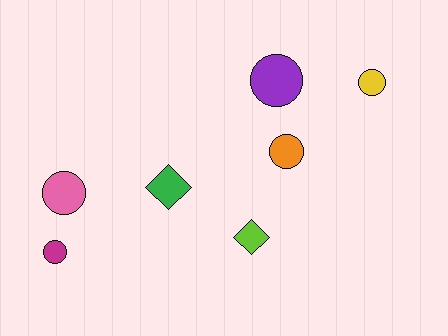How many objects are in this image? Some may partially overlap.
There are 7 objects.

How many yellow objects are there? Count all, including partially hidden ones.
There is 1 yellow object.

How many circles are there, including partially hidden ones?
There are 5 circles.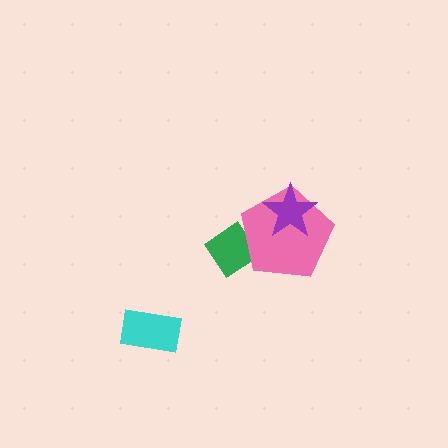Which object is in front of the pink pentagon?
The purple star is in front of the pink pentagon.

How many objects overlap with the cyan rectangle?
0 objects overlap with the cyan rectangle.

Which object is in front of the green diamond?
The pink pentagon is in front of the green diamond.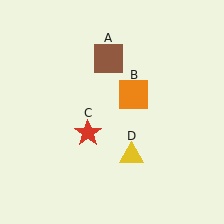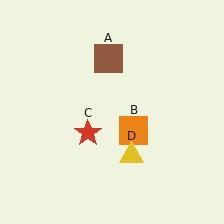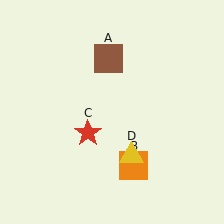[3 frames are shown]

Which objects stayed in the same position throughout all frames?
Brown square (object A) and red star (object C) and yellow triangle (object D) remained stationary.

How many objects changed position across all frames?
1 object changed position: orange square (object B).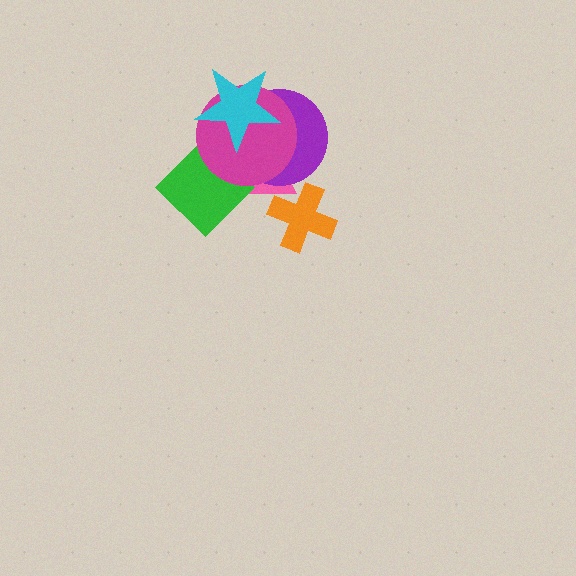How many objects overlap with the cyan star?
3 objects overlap with the cyan star.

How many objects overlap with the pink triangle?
5 objects overlap with the pink triangle.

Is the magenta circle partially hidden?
Yes, it is partially covered by another shape.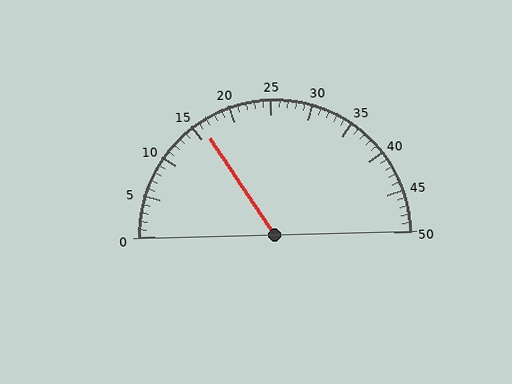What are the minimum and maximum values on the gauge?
The gauge ranges from 0 to 50.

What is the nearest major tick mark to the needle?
The nearest major tick mark is 15.